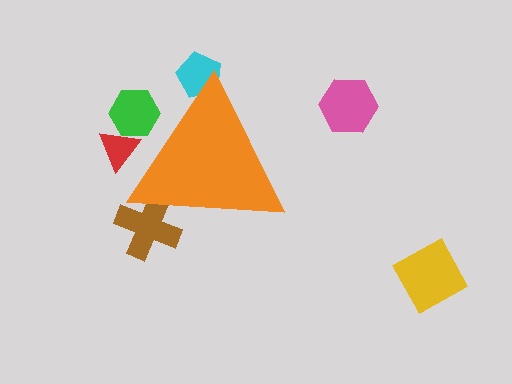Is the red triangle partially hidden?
Yes, the red triangle is partially hidden behind the orange triangle.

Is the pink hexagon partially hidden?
No, the pink hexagon is fully visible.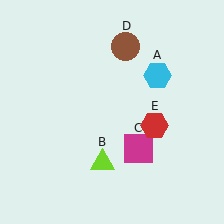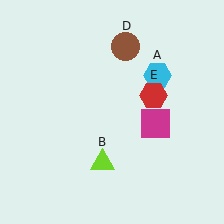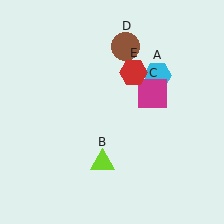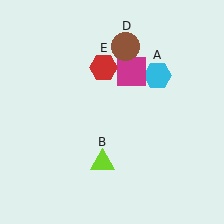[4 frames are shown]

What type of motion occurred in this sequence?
The magenta square (object C), red hexagon (object E) rotated counterclockwise around the center of the scene.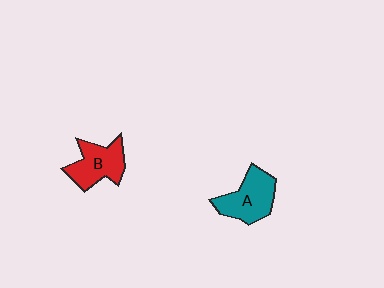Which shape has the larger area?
Shape A (teal).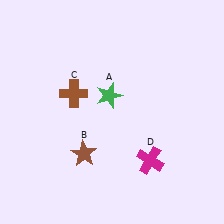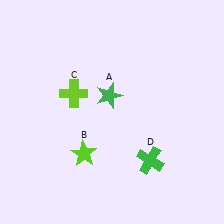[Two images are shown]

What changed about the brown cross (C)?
In Image 1, C is brown. In Image 2, it changed to lime.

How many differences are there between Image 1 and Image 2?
There are 3 differences between the two images.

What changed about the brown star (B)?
In Image 1, B is brown. In Image 2, it changed to lime.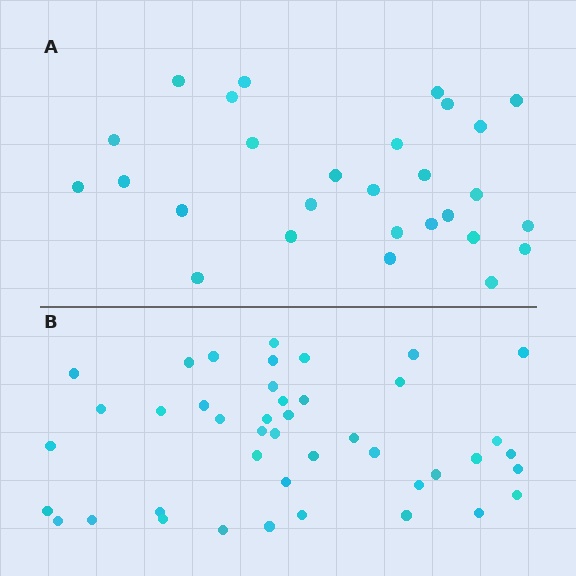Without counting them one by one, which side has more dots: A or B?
Region B (the bottom region) has more dots.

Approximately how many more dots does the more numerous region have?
Region B has approximately 15 more dots than region A.